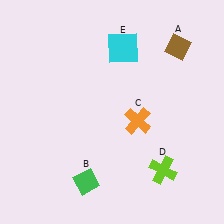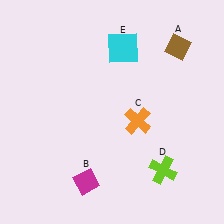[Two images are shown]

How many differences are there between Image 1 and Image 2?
There is 1 difference between the two images.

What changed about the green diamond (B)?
In Image 1, B is green. In Image 2, it changed to magenta.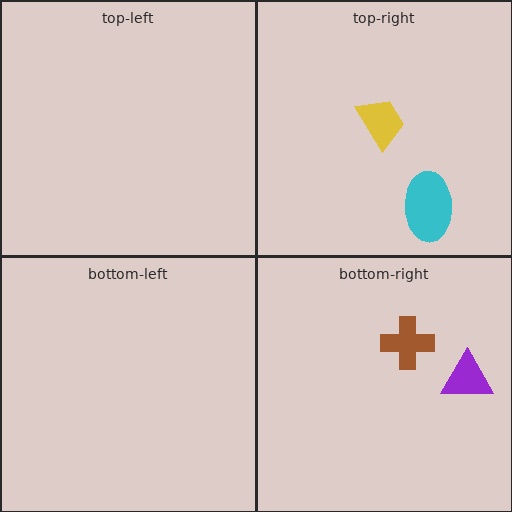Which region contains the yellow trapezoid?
The top-right region.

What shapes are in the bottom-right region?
The purple triangle, the brown cross.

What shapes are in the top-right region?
The cyan ellipse, the yellow trapezoid.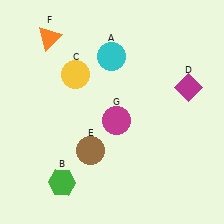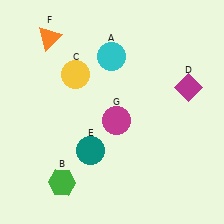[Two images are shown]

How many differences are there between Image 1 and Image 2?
There is 1 difference between the two images.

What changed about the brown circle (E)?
In Image 1, E is brown. In Image 2, it changed to teal.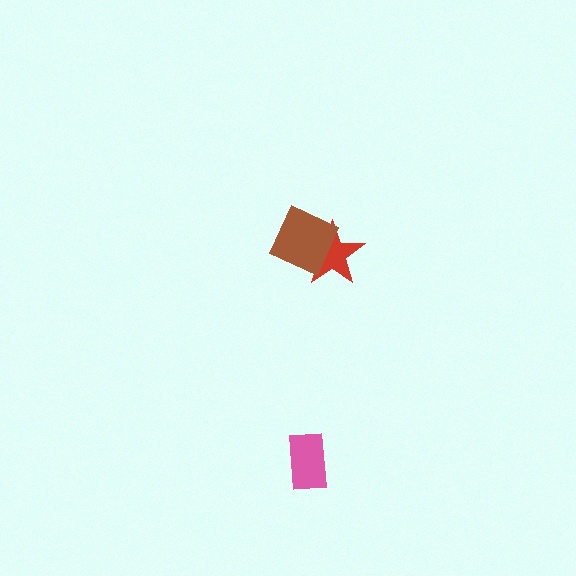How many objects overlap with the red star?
1 object overlaps with the red star.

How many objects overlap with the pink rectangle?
0 objects overlap with the pink rectangle.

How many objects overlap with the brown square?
1 object overlaps with the brown square.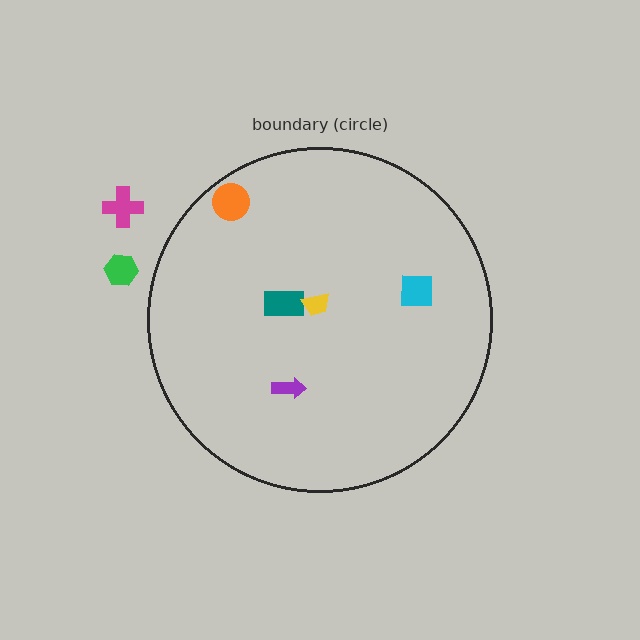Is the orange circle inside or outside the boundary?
Inside.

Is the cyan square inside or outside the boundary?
Inside.